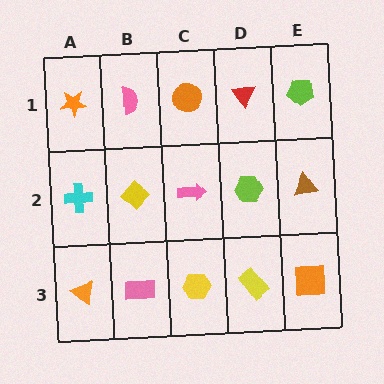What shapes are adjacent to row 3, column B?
A yellow diamond (row 2, column B), an orange triangle (row 3, column A), a yellow hexagon (row 3, column C).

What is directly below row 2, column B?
A pink rectangle.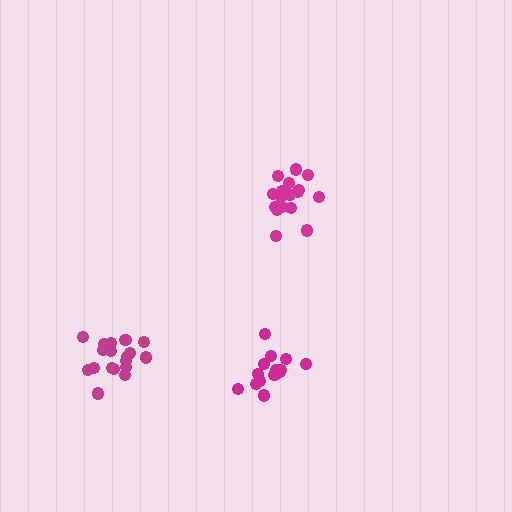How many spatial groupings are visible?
There are 3 spatial groupings.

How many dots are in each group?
Group 1: 14 dots, Group 2: 18 dots, Group 3: 17 dots (49 total).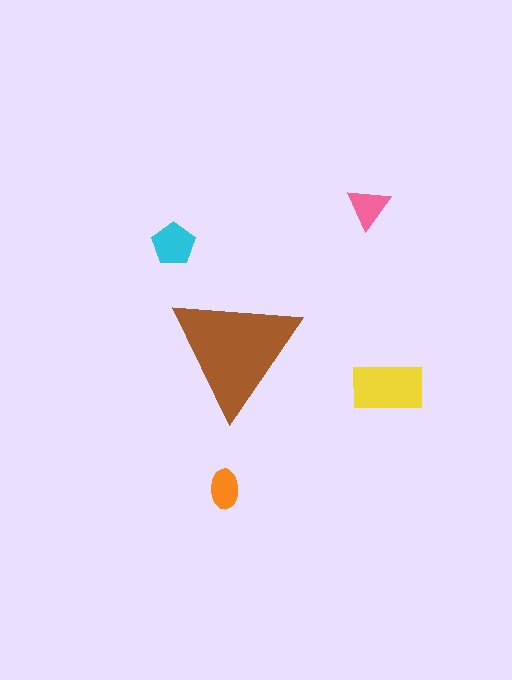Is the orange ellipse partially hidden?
No, the orange ellipse is fully visible.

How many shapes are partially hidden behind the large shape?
0 shapes are partially hidden.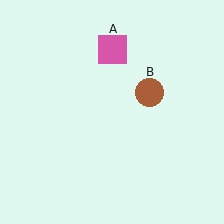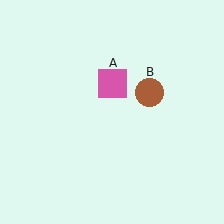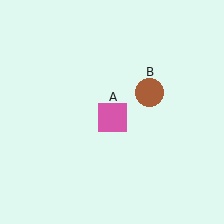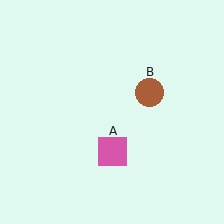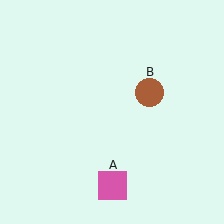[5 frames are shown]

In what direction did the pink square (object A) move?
The pink square (object A) moved down.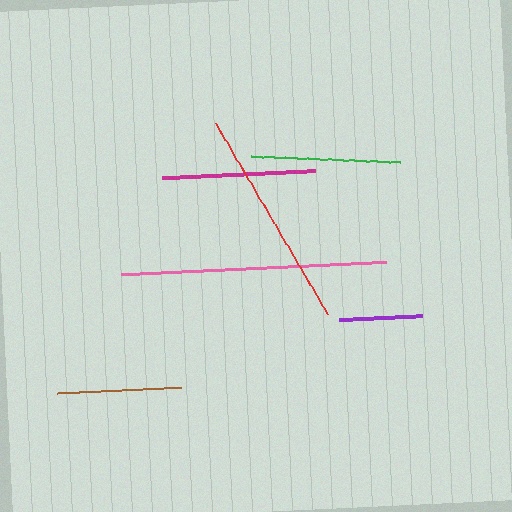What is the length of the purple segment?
The purple segment is approximately 83 pixels long.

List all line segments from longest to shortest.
From longest to shortest: pink, red, magenta, green, brown, purple.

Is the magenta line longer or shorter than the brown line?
The magenta line is longer than the brown line.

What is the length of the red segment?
The red segment is approximately 222 pixels long.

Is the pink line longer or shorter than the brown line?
The pink line is longer than the brown line.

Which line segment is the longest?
The pink line is the longest at approximately 265 pixels.